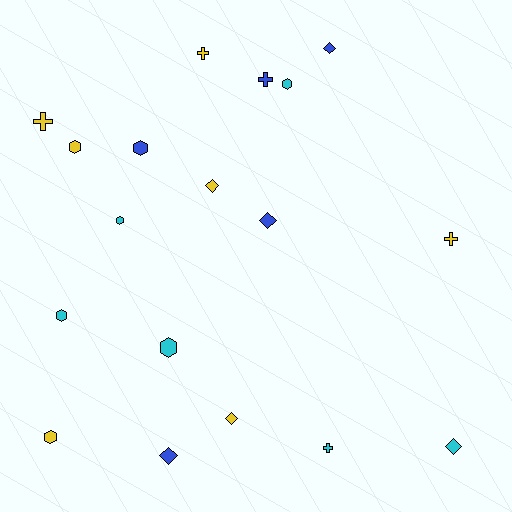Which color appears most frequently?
Yellow, with 7 objects.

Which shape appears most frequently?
Hexagon, with 7 objects.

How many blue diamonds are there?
There are 3 blue diamonds.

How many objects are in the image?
There are 18 objects.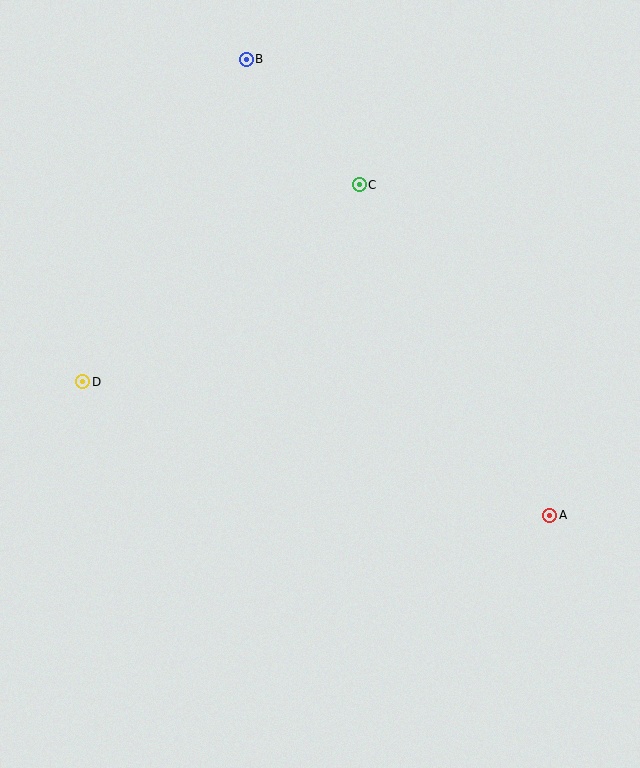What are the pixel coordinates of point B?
Point B is at (246, 59).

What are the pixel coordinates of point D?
Point D is at (83, 382).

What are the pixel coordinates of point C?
Point C is at (359, 185).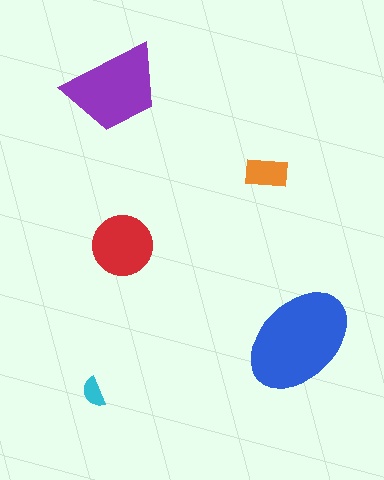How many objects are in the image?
There are 5 objects in the image.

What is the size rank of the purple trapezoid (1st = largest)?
2nd.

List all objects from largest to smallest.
The blue ellipse, the purple trapezoid, the red circle, the orange rectangle, the cyan semicircle.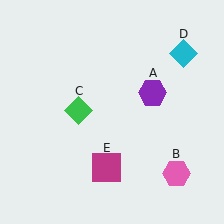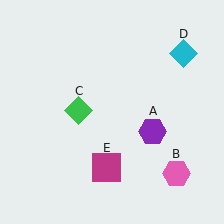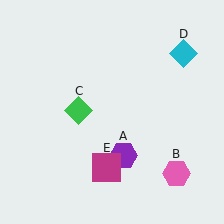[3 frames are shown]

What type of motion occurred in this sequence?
The purple hexagon (object A) rotated clockwise around the center of the scene.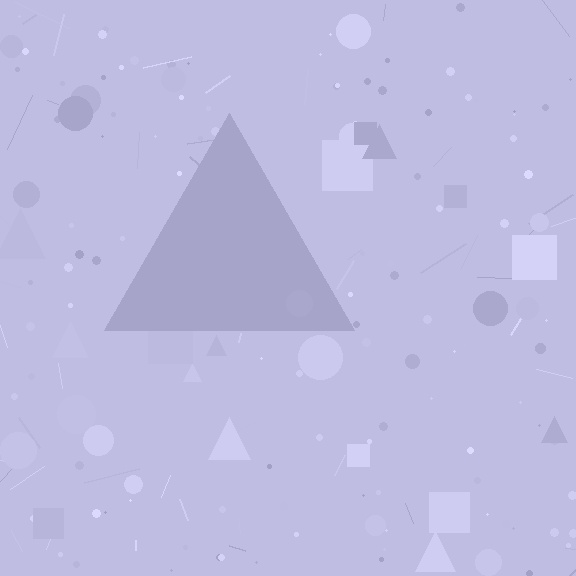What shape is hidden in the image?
A triangle is hidden in the image.